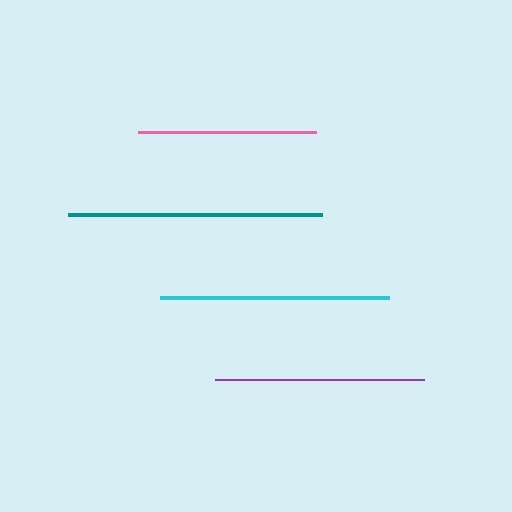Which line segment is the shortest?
The pink line is the shortest at approximately 178 pixels.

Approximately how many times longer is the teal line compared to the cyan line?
The teal line is approximately 1.1 times the length of the cyan line.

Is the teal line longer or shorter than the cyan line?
The teal line is longer than the cyan line.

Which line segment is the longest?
The teal line is the longest at approximately 254 pixels.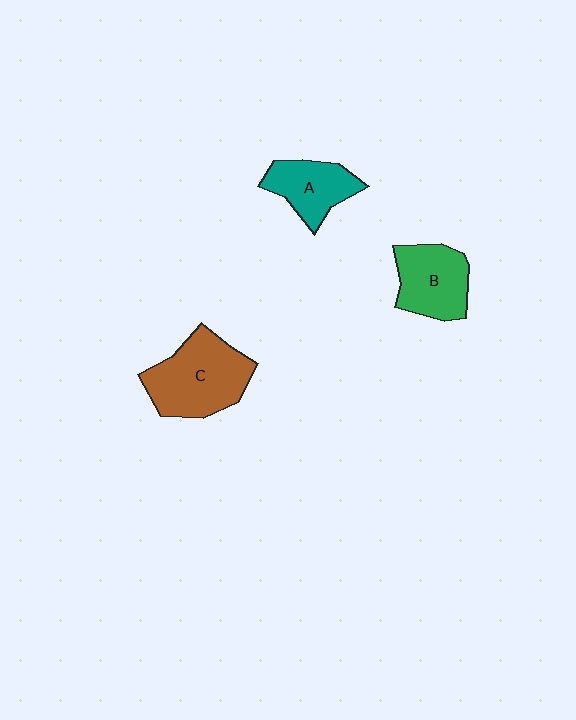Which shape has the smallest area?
Shape A (teal).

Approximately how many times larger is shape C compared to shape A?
Approximately 1.6 times.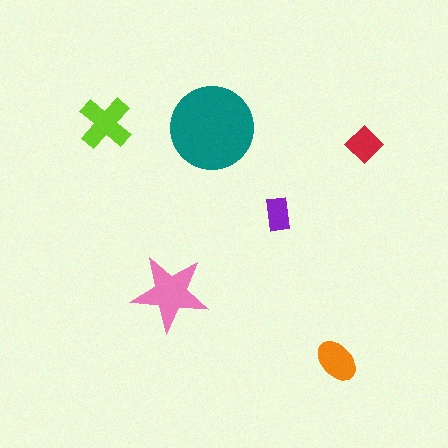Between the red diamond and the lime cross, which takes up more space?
The lime cross.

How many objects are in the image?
There are 6 objects in the image.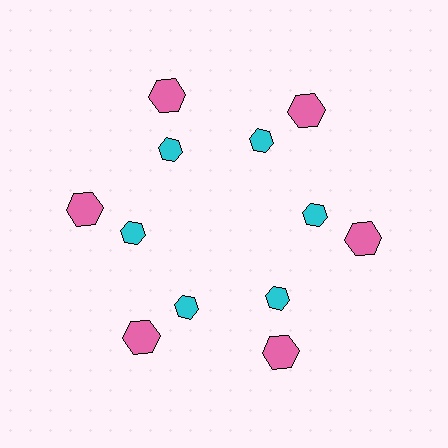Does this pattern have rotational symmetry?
Yes, this pattern has 6-fold rotational symmetry. It looks the same after rotating 60 degrees around the center.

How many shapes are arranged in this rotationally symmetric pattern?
There are 12 shapes, arranged in 6 groups of 2.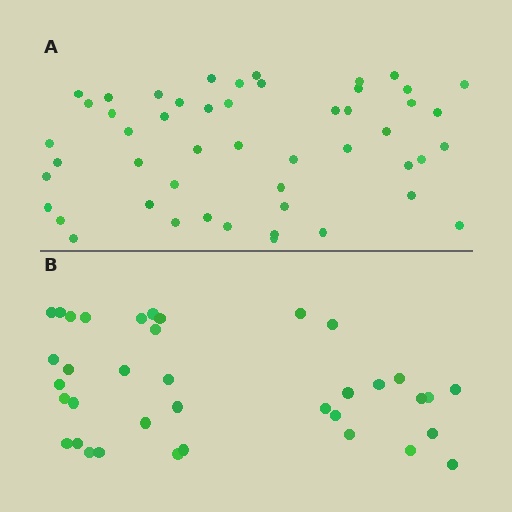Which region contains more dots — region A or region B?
Region A (the top region) has more dots.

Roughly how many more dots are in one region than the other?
Region A has approximately 15 more dots than region B.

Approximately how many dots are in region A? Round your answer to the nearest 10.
About 50 dots.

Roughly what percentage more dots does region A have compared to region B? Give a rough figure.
About 35% more.